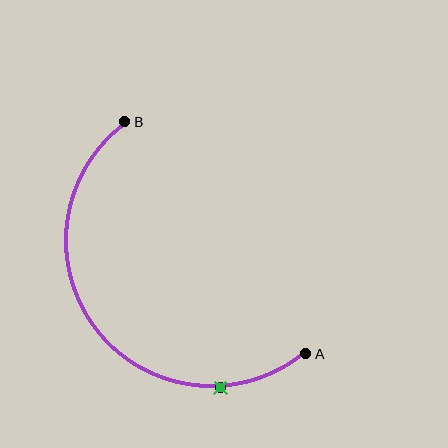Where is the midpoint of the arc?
The arc midpoint is the point on the curve farthest from the straight line joining A and B. It sits below and to the left of that line.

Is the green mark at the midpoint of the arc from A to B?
No. The green mark lies on the arc but is closer to endpoint A. The arc midpoint would be at the point on the curve equidistant along the arc from both A and B.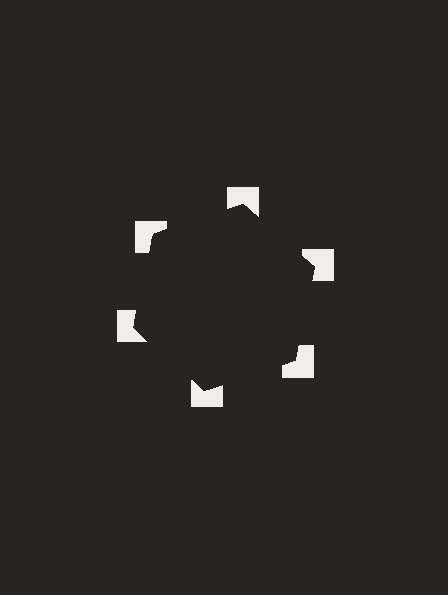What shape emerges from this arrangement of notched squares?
An illusory hexagon — its edges are inferred from the aligned wedge cuts in the notched squares, not physically drawn.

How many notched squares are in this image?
There are 6 — one at each vertex of the illusory hexagon.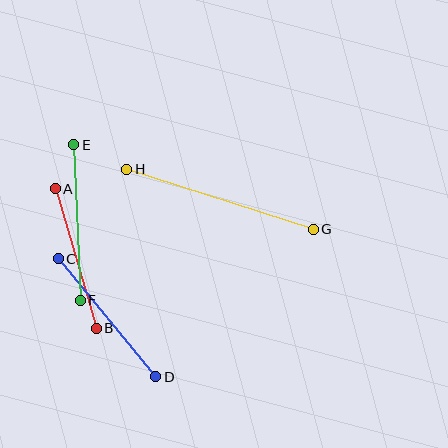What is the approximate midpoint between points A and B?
The midpoint is at approximately (76, 259) pixels.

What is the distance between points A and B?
The distance is approximately 146 pixels.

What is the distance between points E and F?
The distance is approximately 156 pixels.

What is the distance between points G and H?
The distance is approximately 196 pixels.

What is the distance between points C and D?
The distance is approximately 153 pixels.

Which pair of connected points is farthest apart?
Points G and H are farthest apart.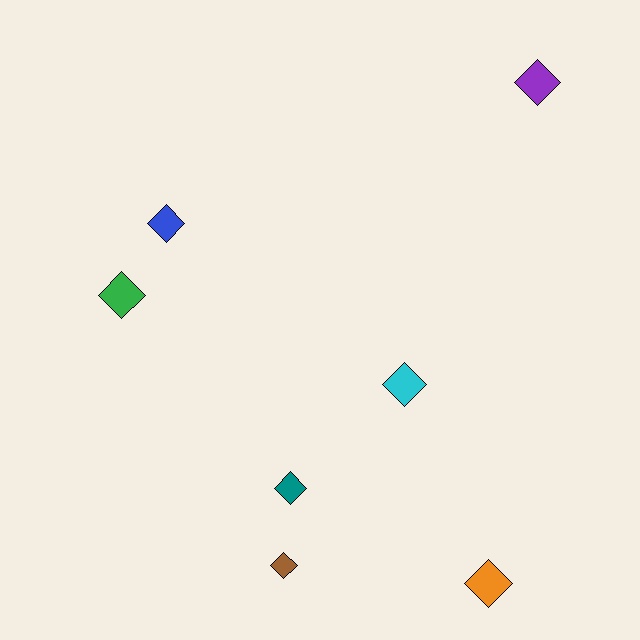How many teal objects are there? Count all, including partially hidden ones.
There is 1 teal object.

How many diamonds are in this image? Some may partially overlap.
There are 7 diamonds.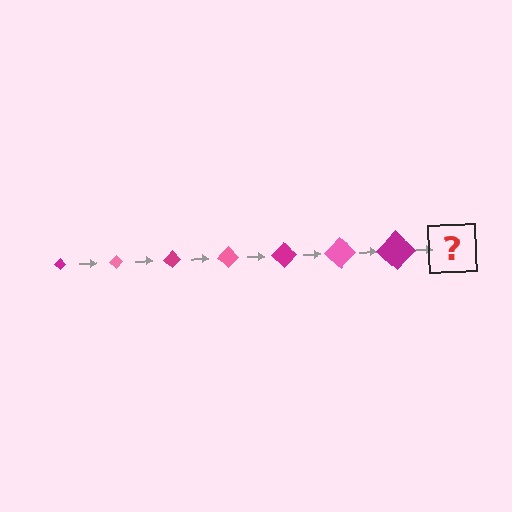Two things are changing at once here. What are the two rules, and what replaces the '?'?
The two rules are that the diamond grows larger each step and the color cycles through magenta and pink. The '?' should be a pink diamond, larger than the previous one.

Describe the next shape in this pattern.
It should be a pink diamond, larger than the previous one.